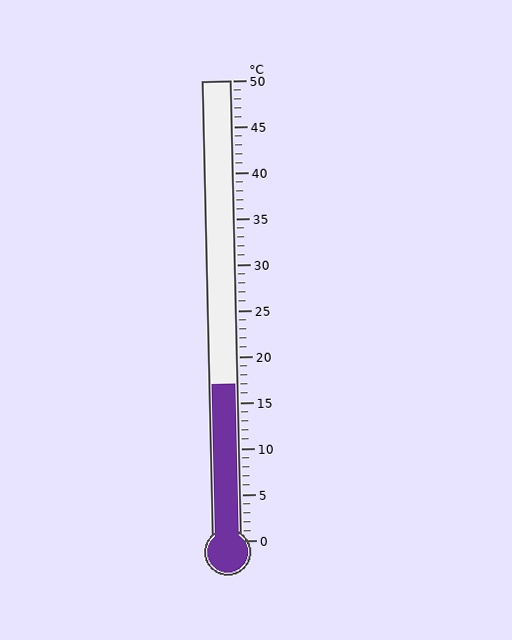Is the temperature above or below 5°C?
The temperature is above 5°C.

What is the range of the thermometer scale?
The thermometer scale ranges from 0°C to 50°C.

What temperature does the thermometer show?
The thermometer shows approximately 17°C.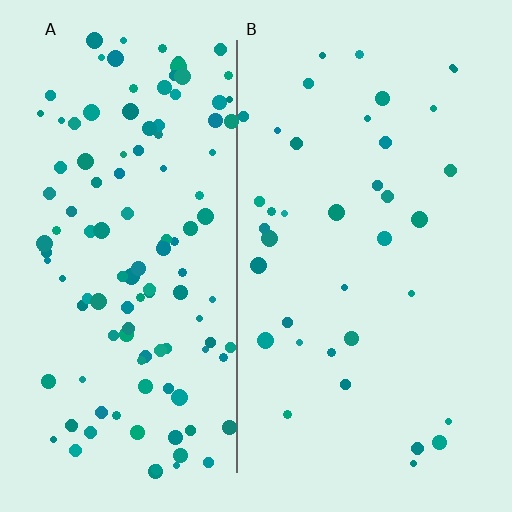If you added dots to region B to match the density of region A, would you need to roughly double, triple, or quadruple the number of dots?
Approximately triple.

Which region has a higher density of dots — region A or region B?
A (the left).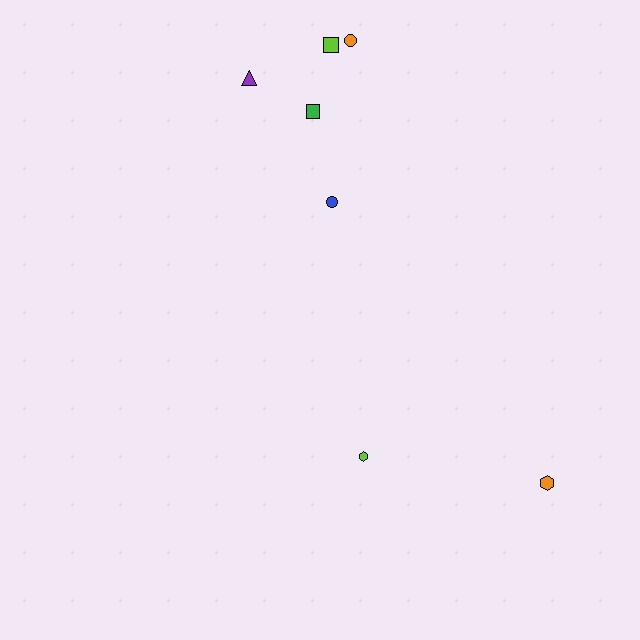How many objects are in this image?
There are 7 objects.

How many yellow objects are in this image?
There are no yellow objects.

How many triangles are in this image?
There is 1 triangle.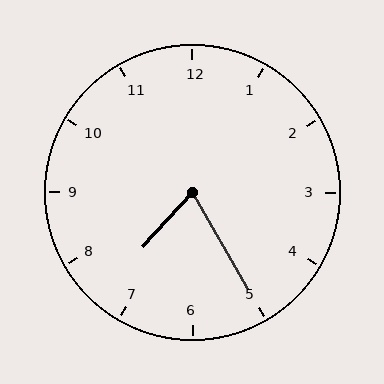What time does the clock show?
7:25.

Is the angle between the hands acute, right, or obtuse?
It is acute.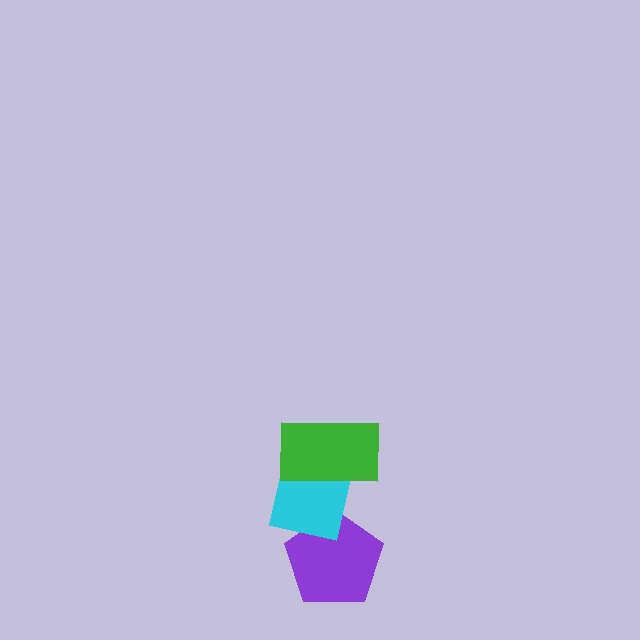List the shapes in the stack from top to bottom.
From top to bottom: the green rectangle, the cyan square, the purple pentagon.